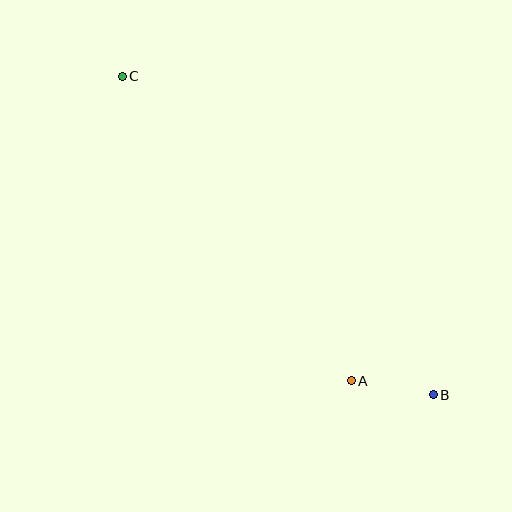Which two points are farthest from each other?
Points B and C are farthest from each other.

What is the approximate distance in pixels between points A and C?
The distance between A and C is approximately 381 pixels.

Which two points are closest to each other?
Points A and B are closest to each other.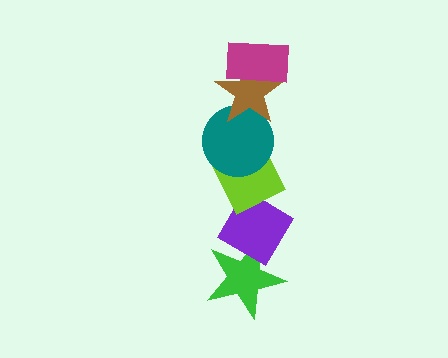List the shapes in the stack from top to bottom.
From top to bottom: the magenta rectangle, the brown star, the teal circle, the lime diamond, the purple diamond, the green star.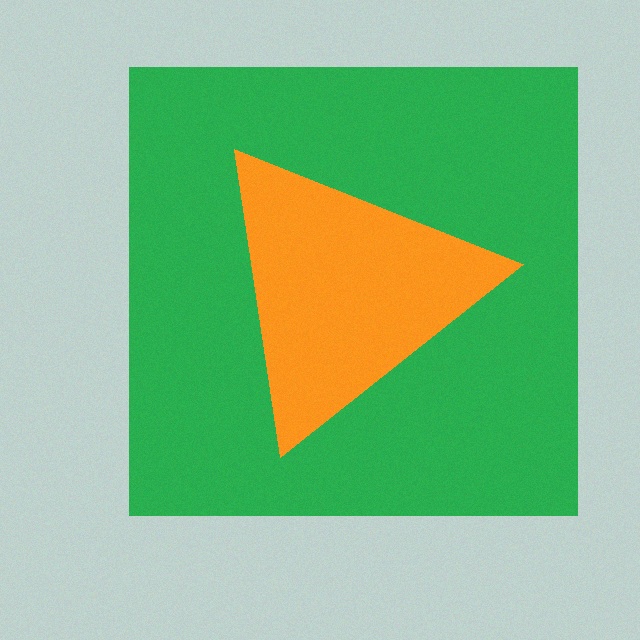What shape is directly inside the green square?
The orange triangle.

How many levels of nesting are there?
2.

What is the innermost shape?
The orange triangle.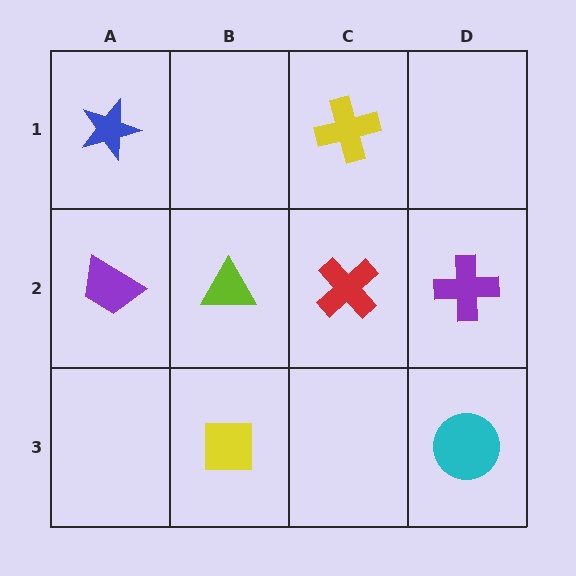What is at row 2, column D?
A purple cross.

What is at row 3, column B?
A yellow square.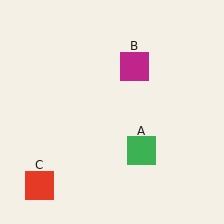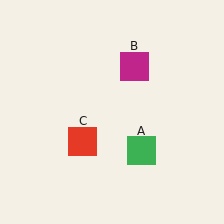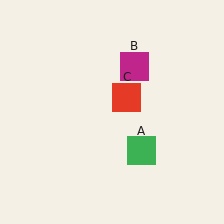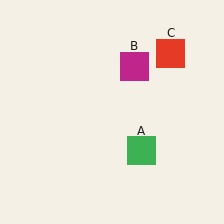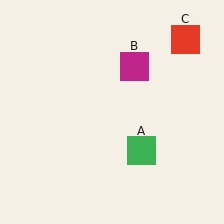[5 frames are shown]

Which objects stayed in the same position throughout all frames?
Green square (object A) and magenta square (object B) remained stationary.